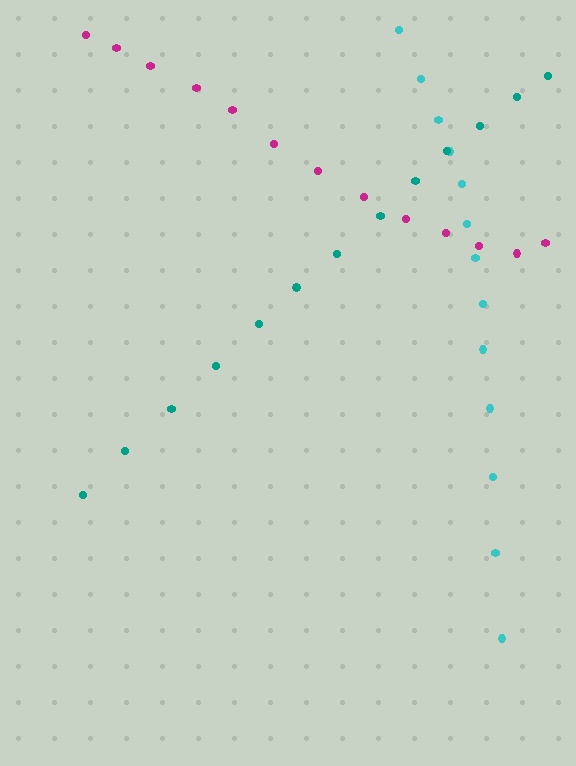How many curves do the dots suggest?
There are 3 distinct paths.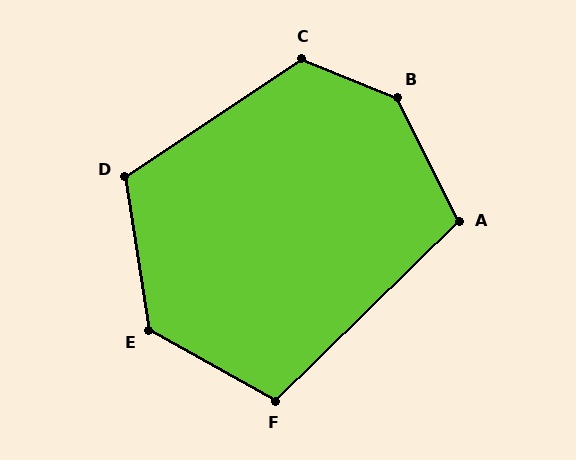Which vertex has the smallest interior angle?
F, at approximately 107 degrees.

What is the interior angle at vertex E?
Approximately 128 degrees (obtuse).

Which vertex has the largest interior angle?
B, at approximately 139 degrees.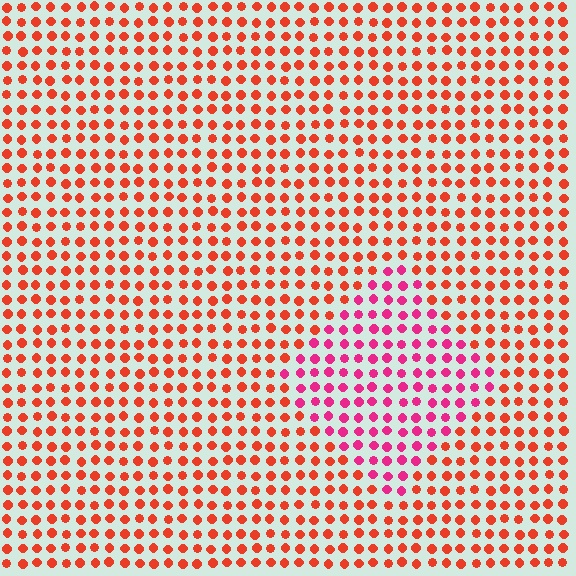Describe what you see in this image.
The image is filled with small red elements in a uniform arrangement. A diamond-shaped region is visible where the elements are tinted to a slightly different hue, forming a subtle color boundary.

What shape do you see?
I see a diamond.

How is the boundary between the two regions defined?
The boundary is defined purely by a slight shift in hue (about 38 degrees). Spacing, size, and orientation are identical on both sides.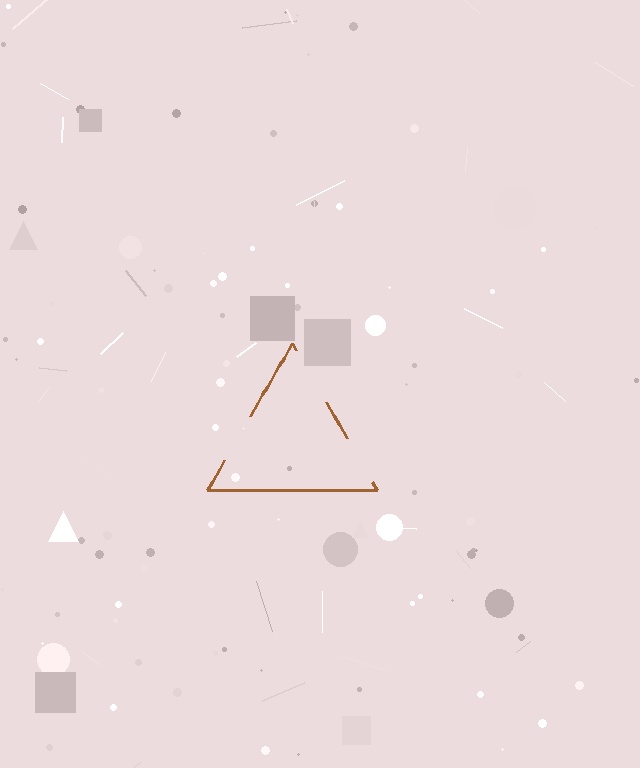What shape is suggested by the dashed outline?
The dashed outline suggests a triangle.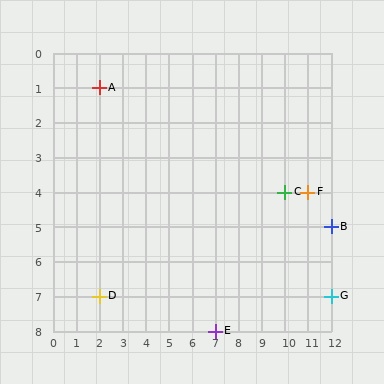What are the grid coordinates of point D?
Point D is at grid coordinates (2, 7).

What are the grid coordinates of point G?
Point G is at grid coordinates (12, 7).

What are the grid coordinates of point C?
Point C is at grid coordinates (10, 4).